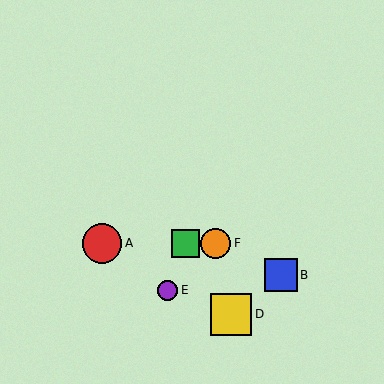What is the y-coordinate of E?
Object E is at y≈291.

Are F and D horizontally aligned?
No, F is at y≈243 and D is at y≈314.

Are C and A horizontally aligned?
Yes, both are at y≈243.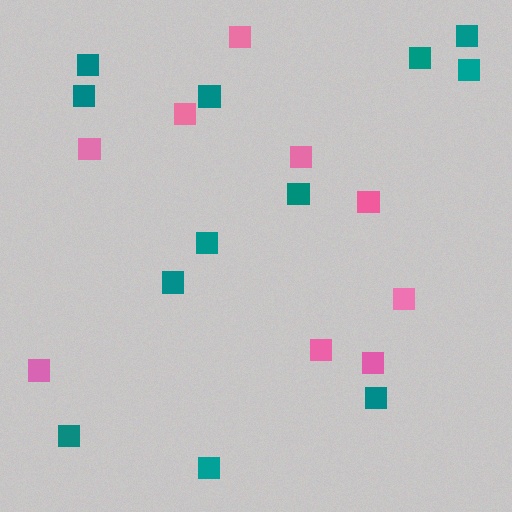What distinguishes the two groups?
There are 2 groups: one group of teal squares (12) and one group of pink squares (9).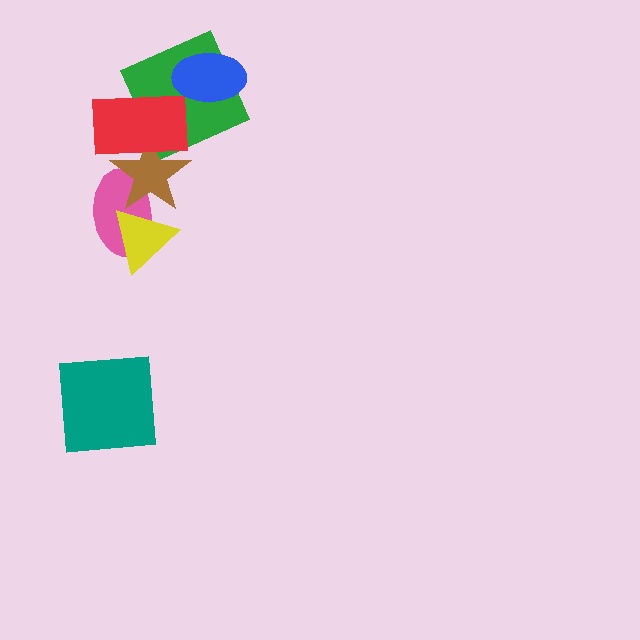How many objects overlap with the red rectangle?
2 objects overlap with the red rectangle.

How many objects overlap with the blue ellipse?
1 object overlaps with the blue ellipse.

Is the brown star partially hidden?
Yes, it is partially covered by another shape.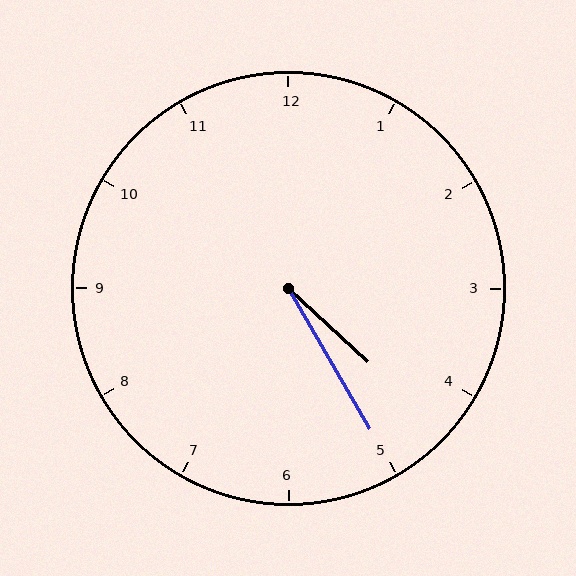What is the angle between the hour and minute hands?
Approximately 18 degrees.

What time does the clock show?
4:25.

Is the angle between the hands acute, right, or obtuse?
It is acute.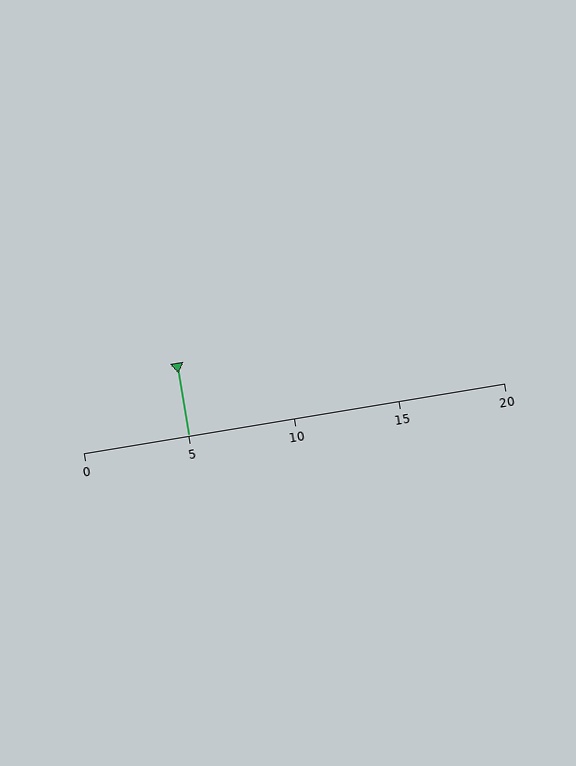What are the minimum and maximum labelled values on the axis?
The axis runs from 0 to 20.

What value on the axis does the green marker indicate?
The marker indicates approximately 5.